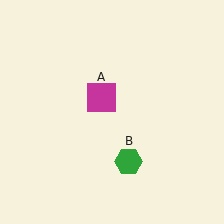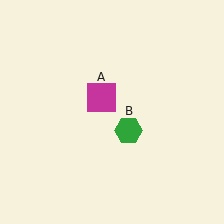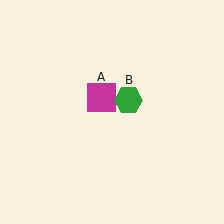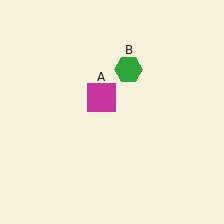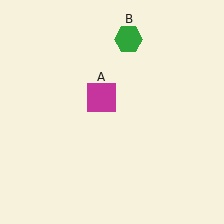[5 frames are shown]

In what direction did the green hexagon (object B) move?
The green hexagon (object B) moved up.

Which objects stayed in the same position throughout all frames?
Magenta square (object A) remained stationary.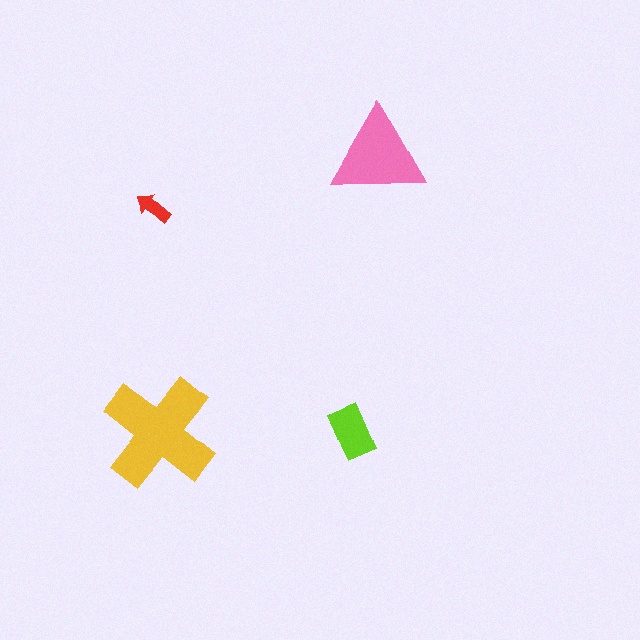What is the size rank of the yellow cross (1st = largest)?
1st.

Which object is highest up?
The pink triangle is topmost.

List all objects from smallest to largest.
The red arrow, the lime rectangle, the pink triangle, the yellow cross.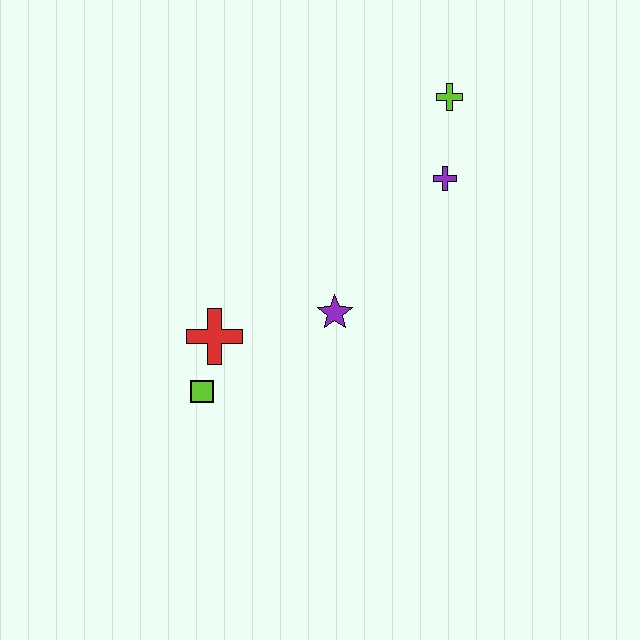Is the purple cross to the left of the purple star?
No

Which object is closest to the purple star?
The red cross is closest to the purple star.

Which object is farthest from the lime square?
The lime cross is farthest from the lime square.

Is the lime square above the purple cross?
No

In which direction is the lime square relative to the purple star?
The lime square is to the left of the purple star.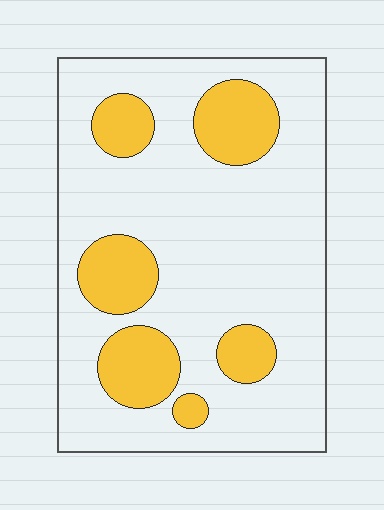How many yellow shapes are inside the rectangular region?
6.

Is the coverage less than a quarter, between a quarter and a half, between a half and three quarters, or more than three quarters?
Less than a quarter.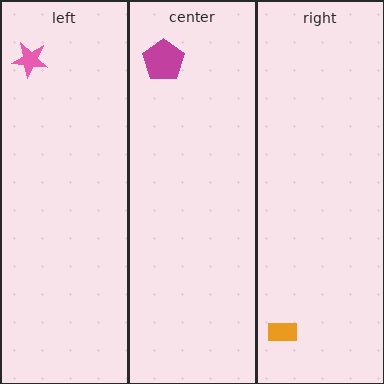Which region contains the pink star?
The left region.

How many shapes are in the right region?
1.